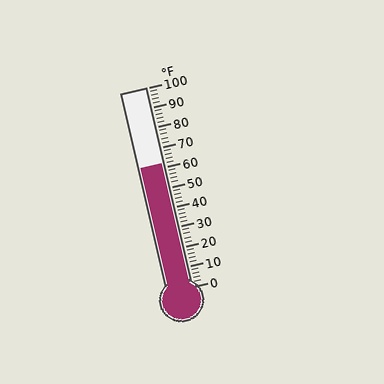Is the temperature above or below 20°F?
The temperature is above 20°F.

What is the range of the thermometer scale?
The thermometer scale ranges from 0°F to 100°F.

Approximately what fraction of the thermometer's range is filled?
The thermometer is filled to approximately 60% of its range.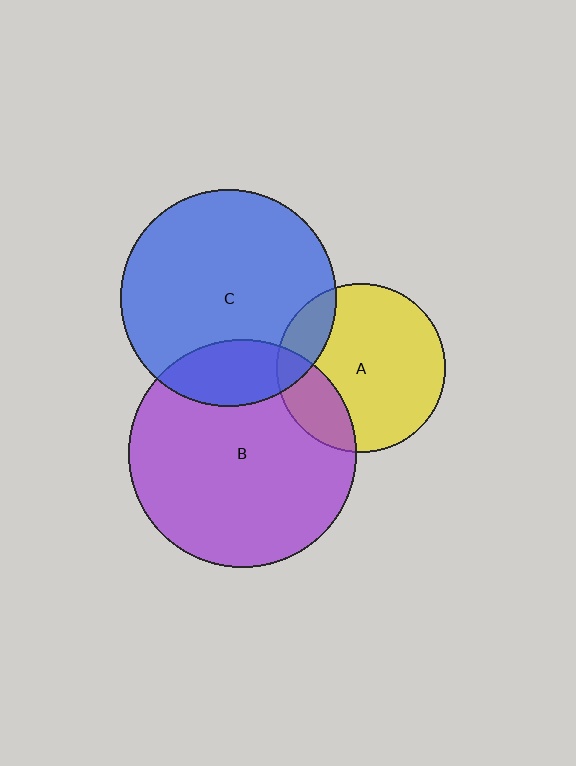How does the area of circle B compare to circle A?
Approximately 1.8 times.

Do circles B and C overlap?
Yes.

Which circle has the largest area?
Circle B (purple).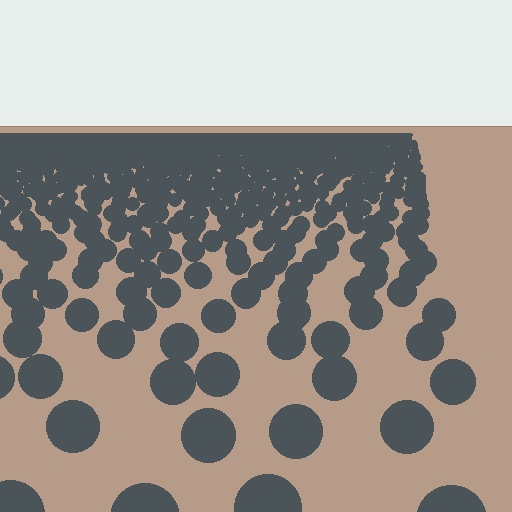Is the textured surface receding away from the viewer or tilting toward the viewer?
The surface is receding away from the viewer. Texture elements get smaller and denser toward the top.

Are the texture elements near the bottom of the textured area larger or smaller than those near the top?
Larger. Near the bottom, elements are closer to the viewer and appear at a bigger on-screen size.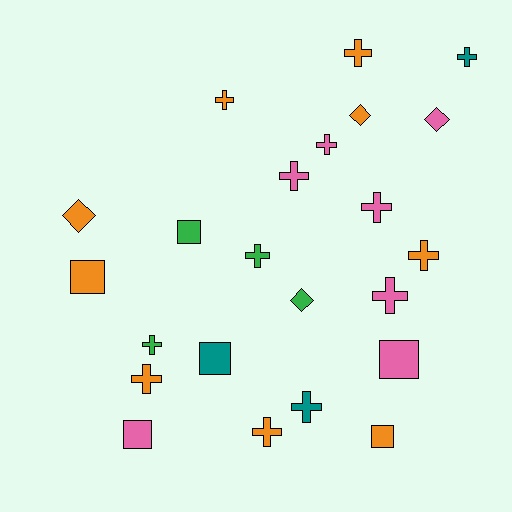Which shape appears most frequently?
Cross, with 13 objects.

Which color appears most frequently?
Orange, with 9 objects.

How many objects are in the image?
There are 23 objects.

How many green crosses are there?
There are 2 green crosses.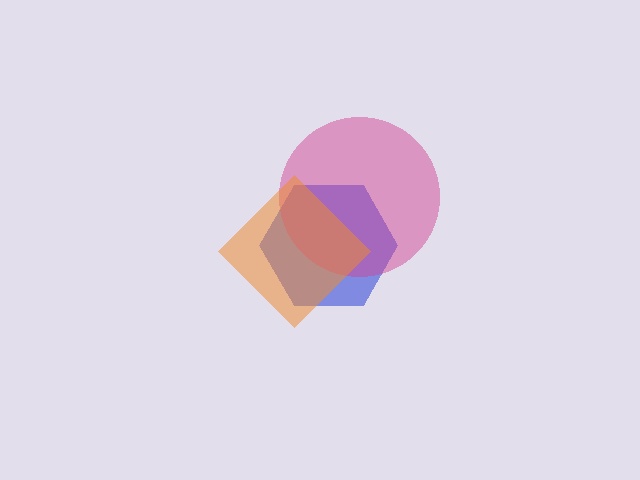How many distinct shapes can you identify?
There are 3 distinct shapes: a blue hexagon, a magenta circle, an orange diamond.